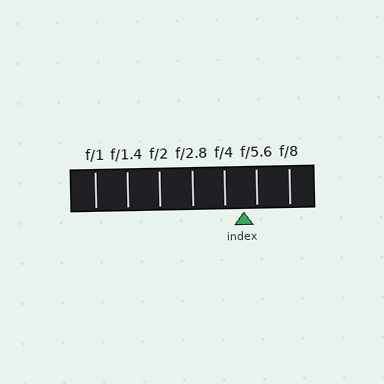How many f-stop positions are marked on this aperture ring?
There are 7 f-stop positions marked.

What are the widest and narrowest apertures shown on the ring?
The widest aperture shown is f/1 and the narrowest is f/8.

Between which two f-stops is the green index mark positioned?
The index mark is between f/4 and f/5.6.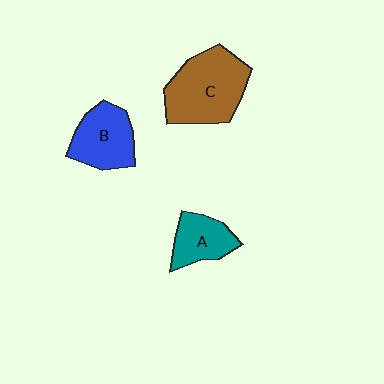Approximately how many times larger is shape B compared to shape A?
Approximately 1.3 times.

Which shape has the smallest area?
Shape A (teal).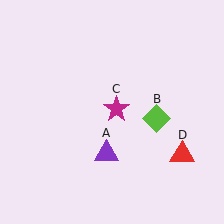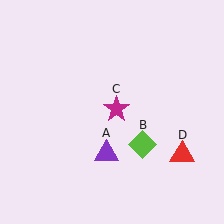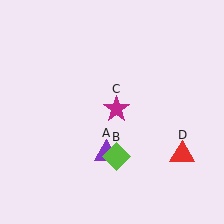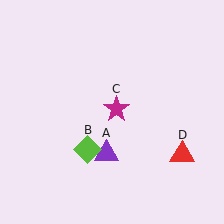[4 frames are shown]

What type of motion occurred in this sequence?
The lime diamond (object B) rotated clockwise around the center of the scene.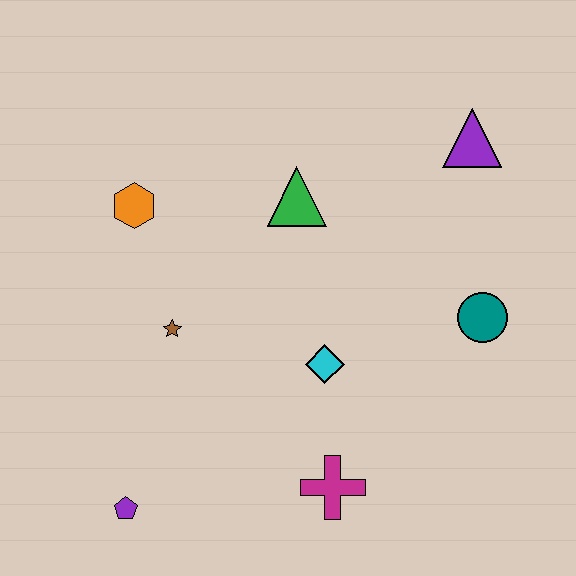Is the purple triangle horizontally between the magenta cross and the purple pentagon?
No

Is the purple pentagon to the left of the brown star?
Yes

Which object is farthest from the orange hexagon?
The teal circle is farthest from the orange hexagon.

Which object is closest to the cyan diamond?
The magenta cross is closest to the cyan diamond.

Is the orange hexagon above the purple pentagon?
Yes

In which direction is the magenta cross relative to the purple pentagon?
The magenta cross is to the right of the purple pentagon.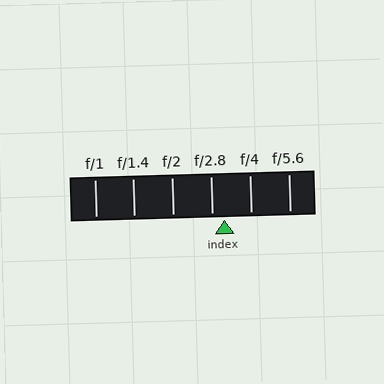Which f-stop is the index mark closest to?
The index mark is closest to f/2.8.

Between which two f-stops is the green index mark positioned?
The index mark is between f/2.8 and f/4.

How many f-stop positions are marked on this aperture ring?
There are 6 f-stop positions marked.